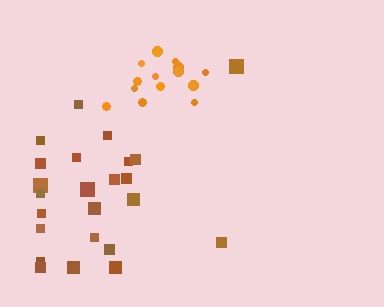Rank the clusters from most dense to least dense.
orange, brown.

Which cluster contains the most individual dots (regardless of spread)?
Brown (24).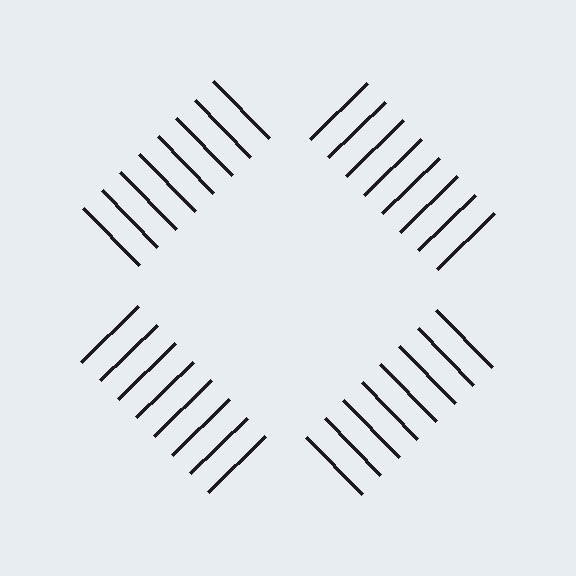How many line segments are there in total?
32 — 8 along each of the 4 edges.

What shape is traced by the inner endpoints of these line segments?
An illusory square — the line segments terminate on its edges but no continuous stroke is drawn.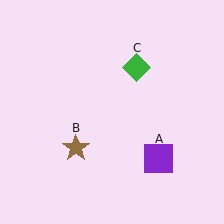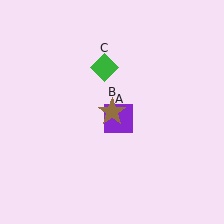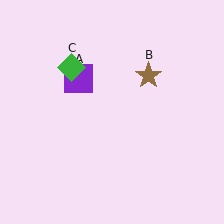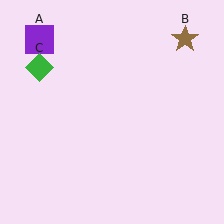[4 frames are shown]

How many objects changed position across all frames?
3 objects changed position: purple square (object A), brown star (object B), green diamond (object C).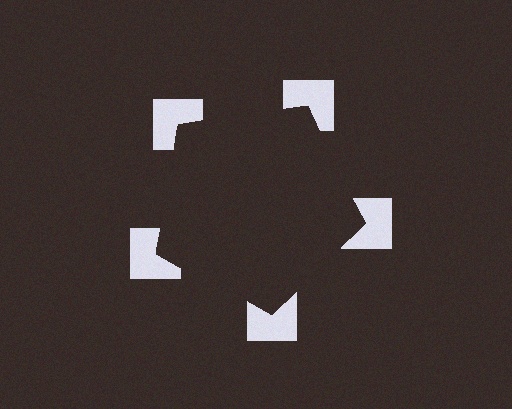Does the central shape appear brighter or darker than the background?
It typically appears slightly darker than the background, even though no actual brightness change is drawn.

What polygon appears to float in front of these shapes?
An illusory pentagon — its edges are inferred from the aligned wedge cuts in the notched squares, not physically drawn.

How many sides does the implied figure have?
5 sides.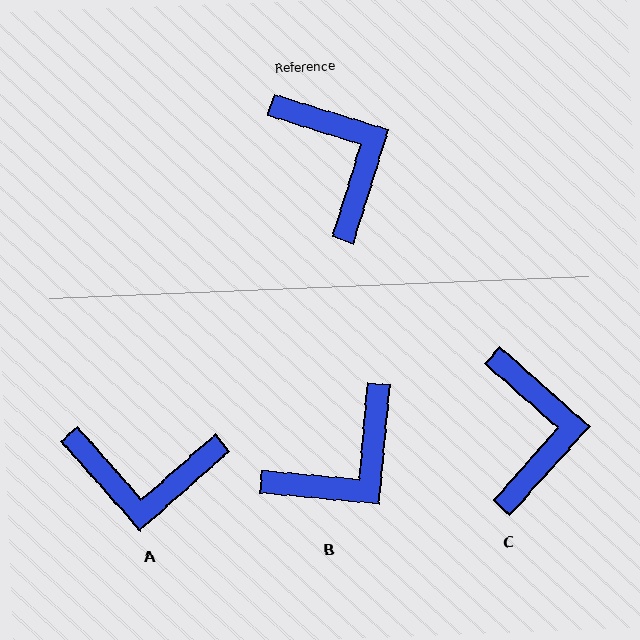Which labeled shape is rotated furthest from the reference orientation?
A, about 121 degrees away.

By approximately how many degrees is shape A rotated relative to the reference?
Approximately 121 degrees clockwise.